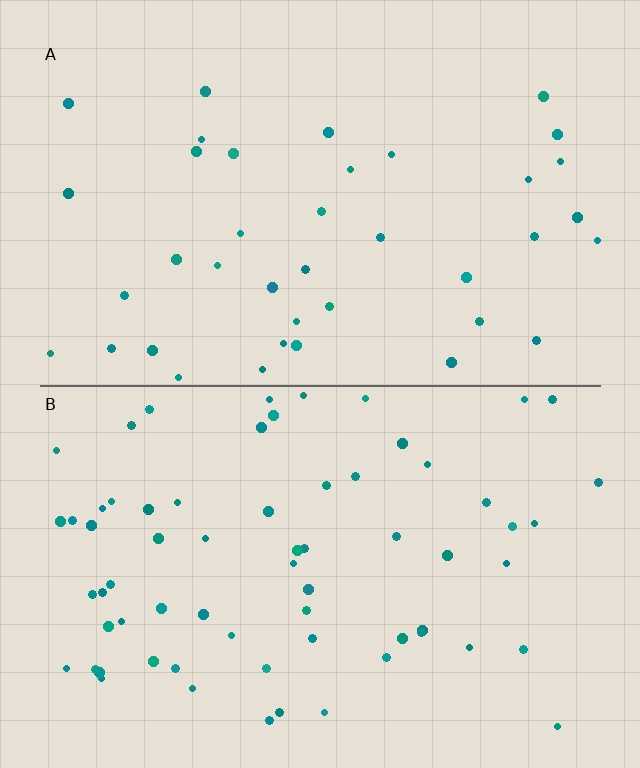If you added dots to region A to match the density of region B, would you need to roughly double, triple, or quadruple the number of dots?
Approximately double.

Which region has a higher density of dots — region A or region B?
B (the bottom).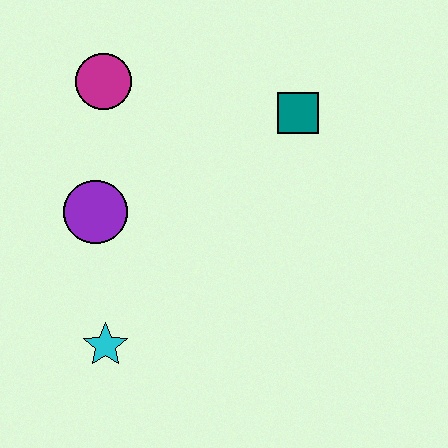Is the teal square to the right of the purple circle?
Yes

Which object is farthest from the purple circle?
The teal square is farthest from the purple circle.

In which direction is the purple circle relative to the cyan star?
The purple circle is above the cyan star.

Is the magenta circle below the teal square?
No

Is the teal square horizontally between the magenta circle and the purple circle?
No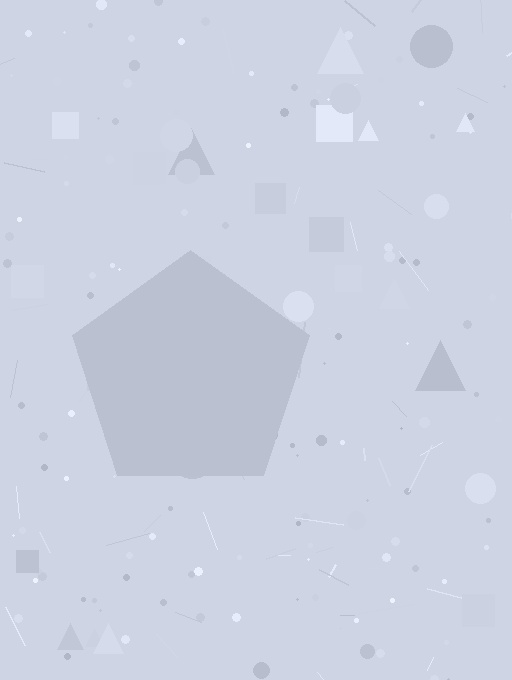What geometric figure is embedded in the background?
A pentagon is embedded in the background.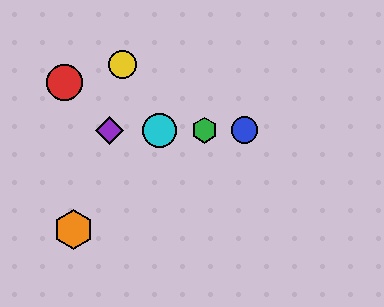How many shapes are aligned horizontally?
4 shapes (the blue circle, the green hexagon, the purple diamond, the cyan circle) are aligned horizontally.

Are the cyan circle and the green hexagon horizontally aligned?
Yes, both are at y≈130.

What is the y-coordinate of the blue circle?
The blue circle is at y≈130.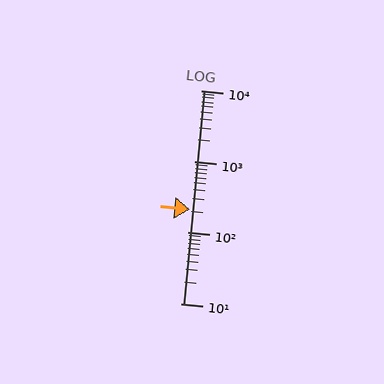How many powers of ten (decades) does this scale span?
The scale spans 3 decades, from 10 to 10000.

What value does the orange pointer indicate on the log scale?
The pointer indicates approximately 210.